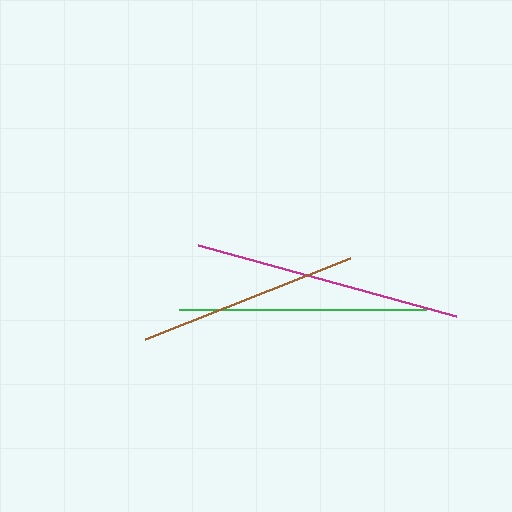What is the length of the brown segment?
The brown segment is approximately 220 pixels long.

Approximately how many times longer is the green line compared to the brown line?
The green line is approximately 1.1 times the length of the brown line.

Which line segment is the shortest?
The brown line is the shortest at approximately 220 pixels.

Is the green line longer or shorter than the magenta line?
The magenta line is longer than the green line.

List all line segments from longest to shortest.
From longest to shortest: magenta, green, brown.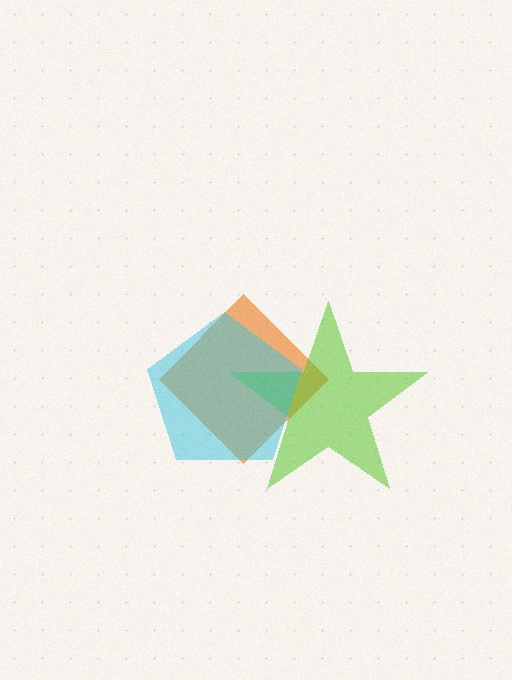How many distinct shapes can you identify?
There are 3 distinct shapes: an orange diamond, a lime star, a cyan pentagon.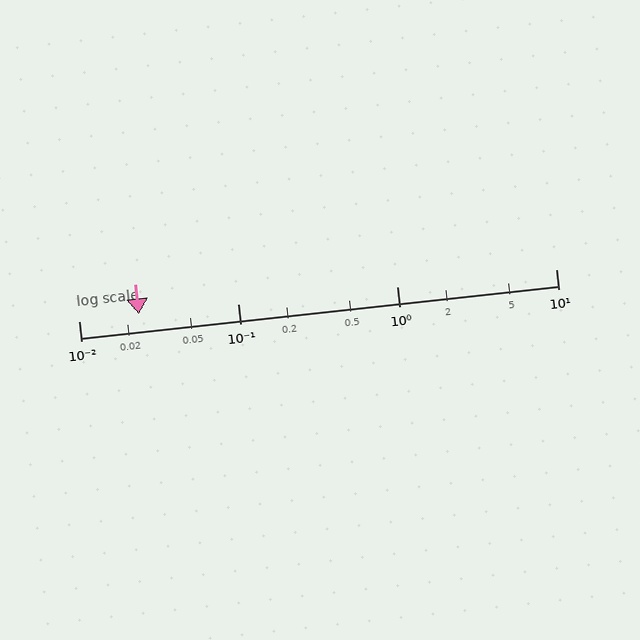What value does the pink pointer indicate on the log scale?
The pointer indicates approximately 0.024.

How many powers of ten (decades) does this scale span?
The scale spans 3 decades, from 0.01 to 10.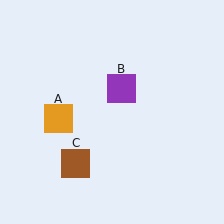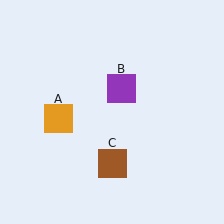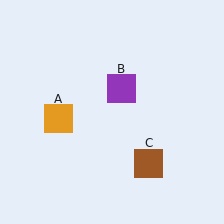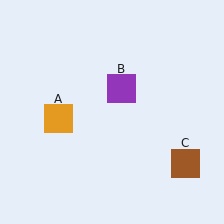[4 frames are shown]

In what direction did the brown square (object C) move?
The brown square (object C) moved right.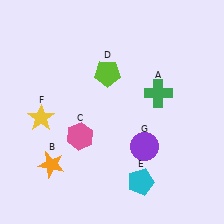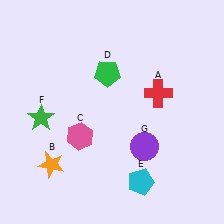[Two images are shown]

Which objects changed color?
A changed from green to red. D changed from lime to green. F changed from yellow to green.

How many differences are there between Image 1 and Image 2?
There are 3 differences between the two images.